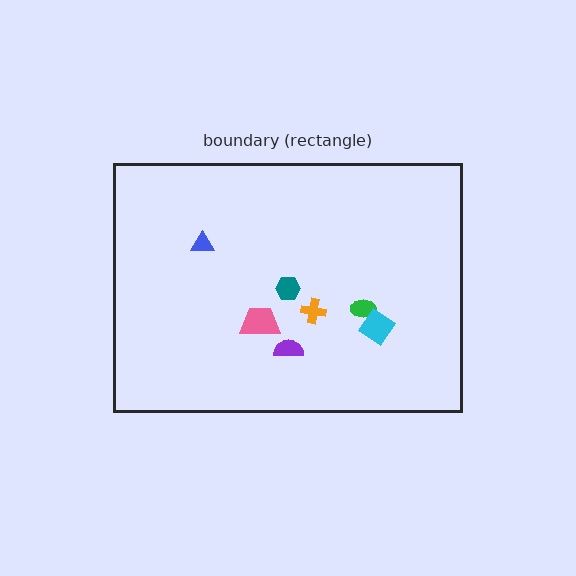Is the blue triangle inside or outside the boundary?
Inside.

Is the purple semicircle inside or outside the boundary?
Inside.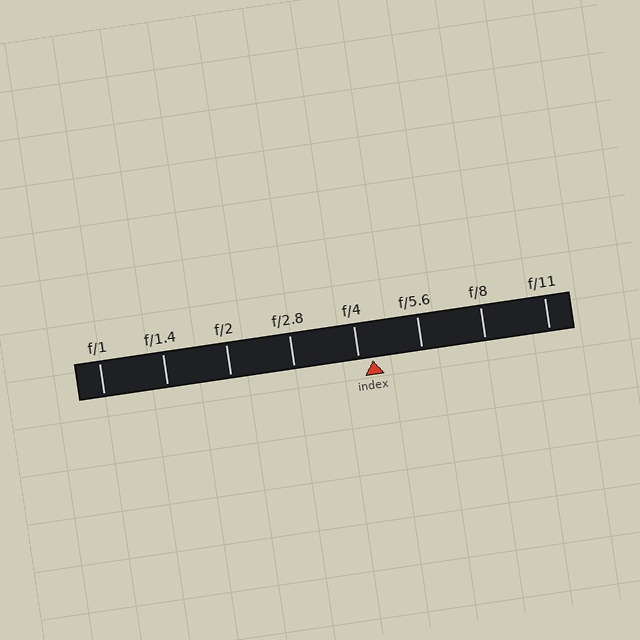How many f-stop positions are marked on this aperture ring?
There are 8 f-stop positions marked.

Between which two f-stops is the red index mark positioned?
The index mark is between f/4 and f/5.6.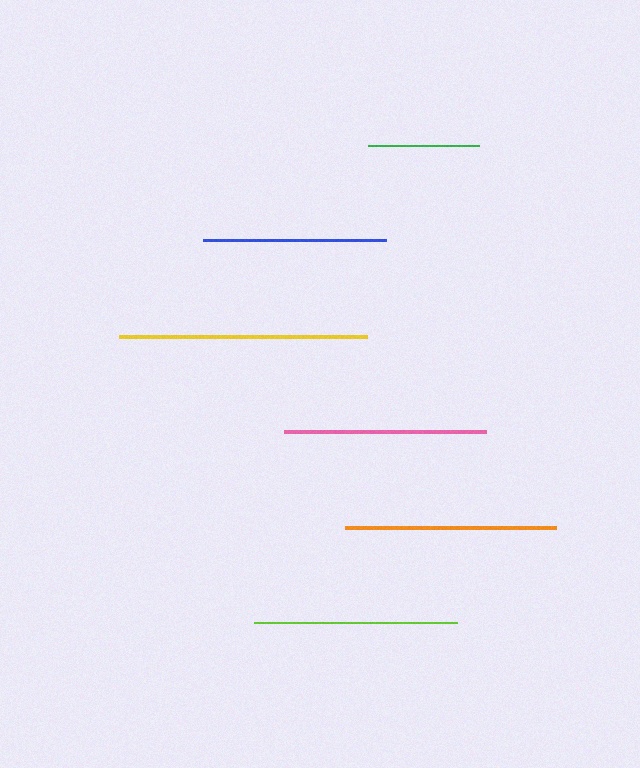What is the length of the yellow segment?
The yellow segment is approximately 248 pixels long.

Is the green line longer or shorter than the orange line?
The orange line is longer than the green line.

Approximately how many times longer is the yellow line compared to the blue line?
The yellow line is approximately 1.4 times the length of the blue line.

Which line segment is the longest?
The yellow line is the longest at approximately 248 pixels.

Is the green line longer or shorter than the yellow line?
The yellow line is longer than the green line.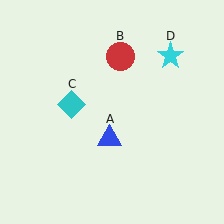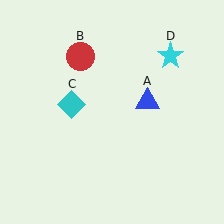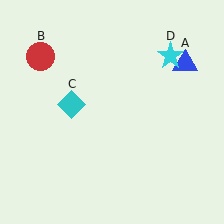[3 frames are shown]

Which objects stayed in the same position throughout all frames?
Cyan diamond (object C) and cyan star (object D) remained stationary.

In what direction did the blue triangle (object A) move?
The blue triangle (object A) moved up and to the right.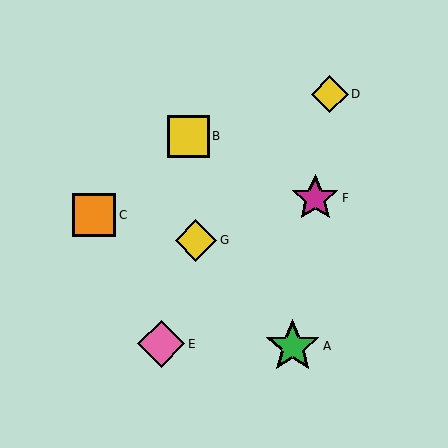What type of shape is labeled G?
Shape G is a yellow diamond.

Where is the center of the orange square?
The center of the orange square is at (94, 215).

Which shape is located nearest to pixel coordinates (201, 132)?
The yellow square (labeled B) at (188, 136) is nearest to that location.